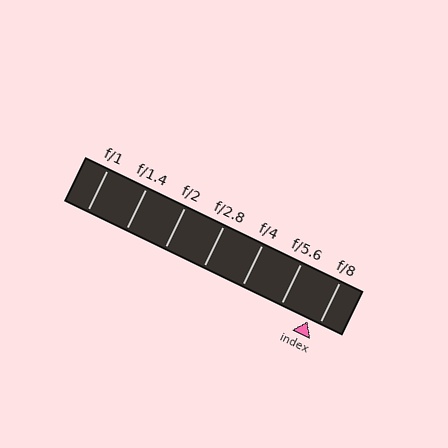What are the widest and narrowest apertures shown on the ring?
The widest aperture shown is f/1 and the narrowest is f/8.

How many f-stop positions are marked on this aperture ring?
There are 7 f-stop positions marked.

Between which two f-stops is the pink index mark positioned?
The index mark is between f/5.6 and f/8.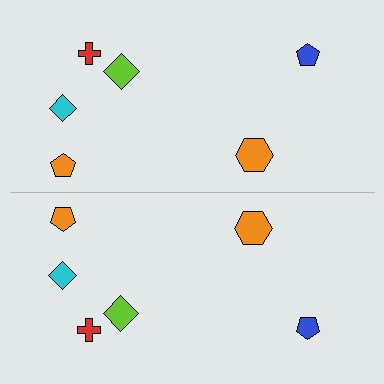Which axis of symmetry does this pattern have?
The pattern has a horizontal axis of symmetry running through the center of the image.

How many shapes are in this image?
There are 12 shapes in this image.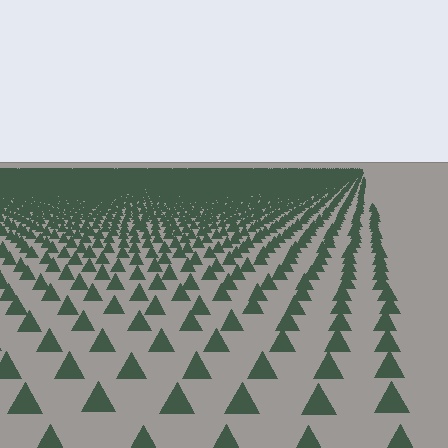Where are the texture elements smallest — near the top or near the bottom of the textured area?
Near the top.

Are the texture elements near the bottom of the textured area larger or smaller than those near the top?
Larger. Near the bottom, elements are closer to the viewer and appear at a bigger on-screen size.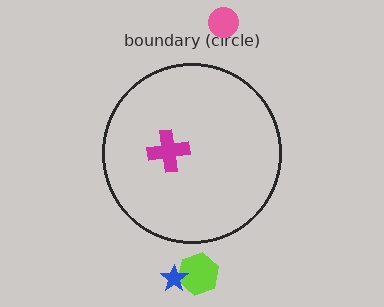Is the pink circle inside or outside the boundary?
Outside.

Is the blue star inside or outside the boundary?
Outside.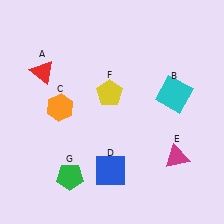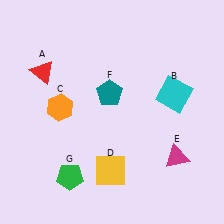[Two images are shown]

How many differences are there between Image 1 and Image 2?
There are 2 differences between the two images.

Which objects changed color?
D changed from blue to yellow. F changed from yellow to teal.